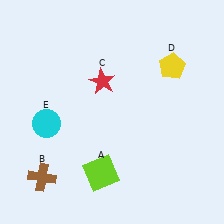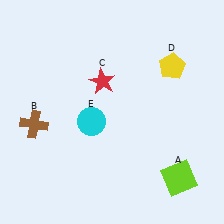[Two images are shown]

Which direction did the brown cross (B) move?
The brown cross (B) moved up.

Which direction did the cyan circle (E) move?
The cyan circle (E) moved right.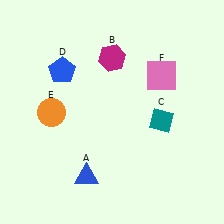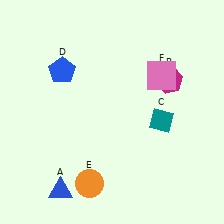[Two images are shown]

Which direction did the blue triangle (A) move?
The blue triangle (A) moved left.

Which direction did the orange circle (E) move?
The orange circle (E) moved down.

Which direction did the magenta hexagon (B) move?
The magenta hexagon (B) moved right.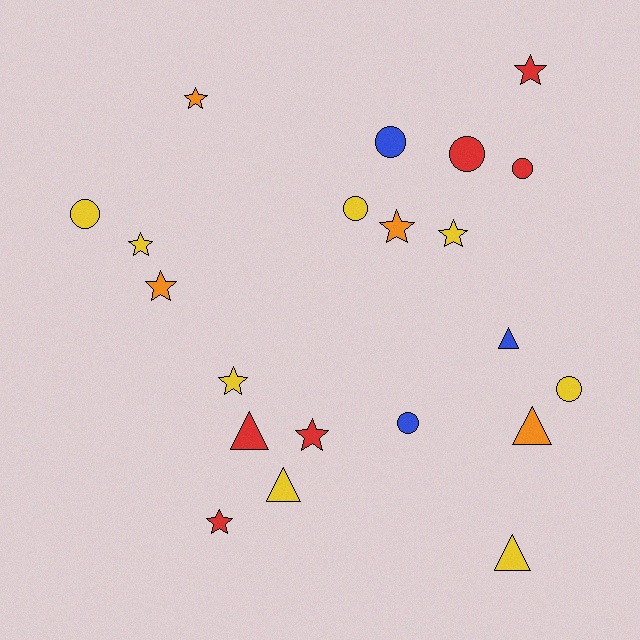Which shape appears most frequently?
Star, with 9 objects.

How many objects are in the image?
There are 21 objects.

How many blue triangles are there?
There is 1 blue triangle.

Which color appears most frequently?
Yellow, with 8 objects.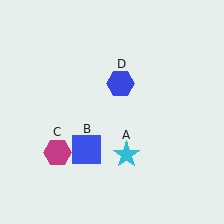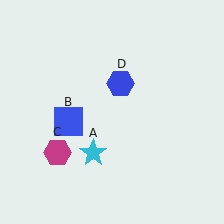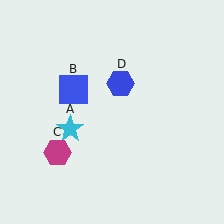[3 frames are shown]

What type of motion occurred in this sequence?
The cyan star (object A), blue square (object B) rotated clockwise around the center of the scene.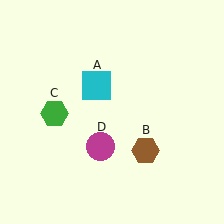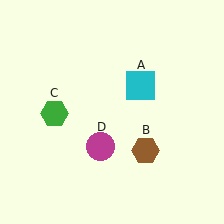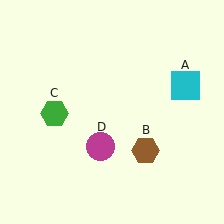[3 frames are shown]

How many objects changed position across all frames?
1 object changed position: cyan square (object A).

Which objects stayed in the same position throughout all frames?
Brown hexagon (object B) and green hexagon (object C) and magenta circle (object D) remained stationary.